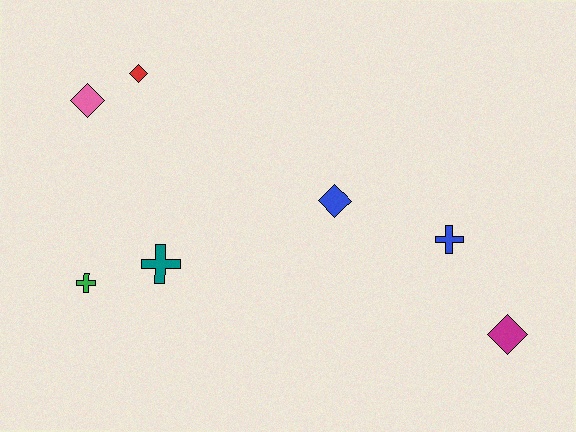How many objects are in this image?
There are 7 objects.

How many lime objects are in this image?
There are no lime objects.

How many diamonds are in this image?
There are 4 diamonds.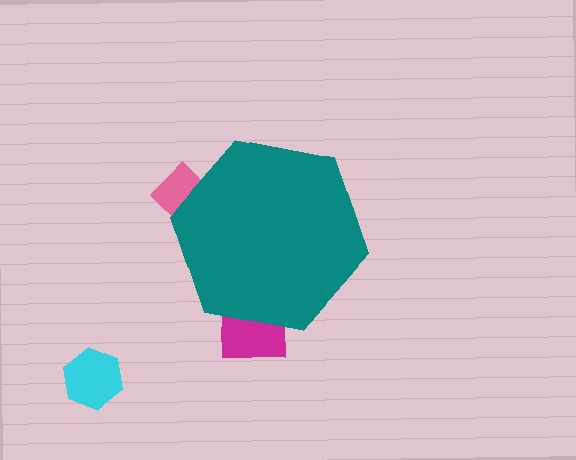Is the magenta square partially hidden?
Yes, the magenta square is partially hidden behind the teal hexagon.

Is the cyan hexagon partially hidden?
No, the cyan hexagon is fully visible.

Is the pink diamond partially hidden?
Yes, the pink diamond is partially hidden behind the teal hexagon.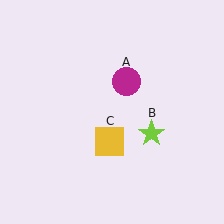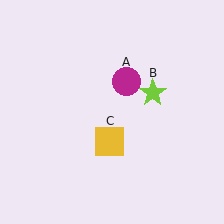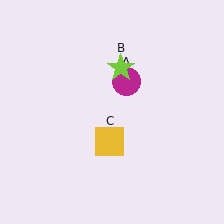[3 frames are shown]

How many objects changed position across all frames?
1 object changed position: lime star (object B).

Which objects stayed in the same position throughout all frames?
Magenta circle (object A) and yellow square (object C) remained stationary.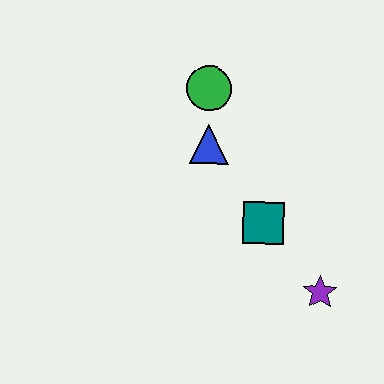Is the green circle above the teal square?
Yes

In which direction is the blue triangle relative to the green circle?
The blue triangle is below the green circle.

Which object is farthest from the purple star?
The green circle is farthest from the purple star.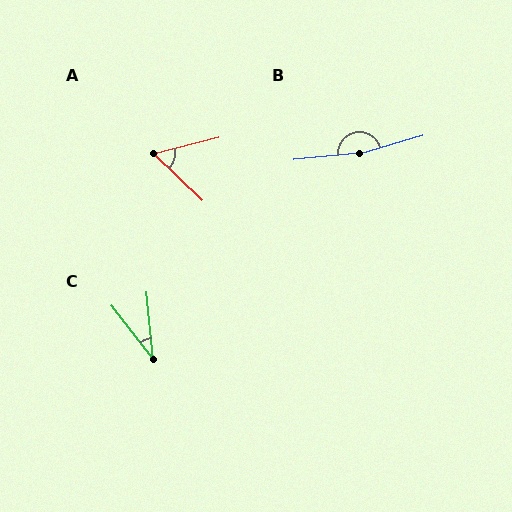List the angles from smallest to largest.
C (33°), A (58°), B (169°).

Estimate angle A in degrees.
Approximately 58 degrees.